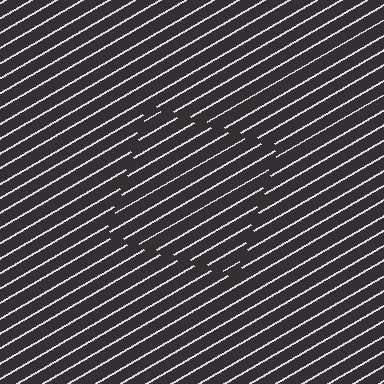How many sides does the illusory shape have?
4 sides — the line-ends trace a square.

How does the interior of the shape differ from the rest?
The interior of the shape contains the same grating, shifted by half a period — the contour is defined by the phase discontinuity where line-ends from the inner and outer gratings abut.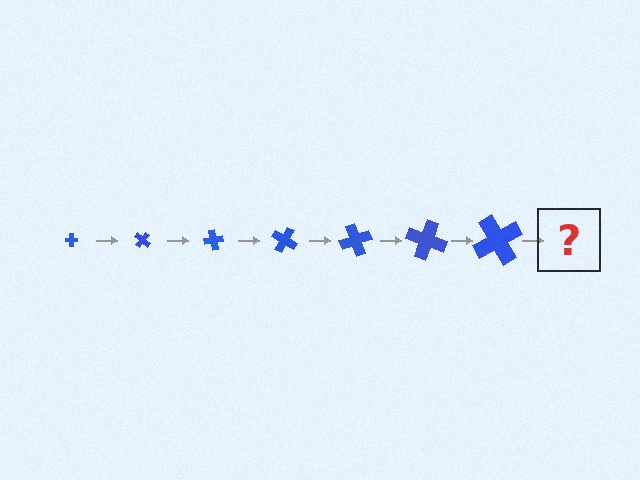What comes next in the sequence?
The next element should be a cross, larger than the previous one and rotated 280 degrees from the start.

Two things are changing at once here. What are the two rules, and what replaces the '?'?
The two rules are that the cross grows larger each step and it rotates 40 degrees each step. The '?' should be a cross, larger than the previous one and rotated 280 degrees from the start.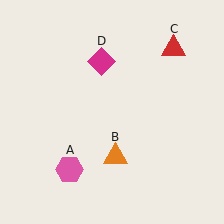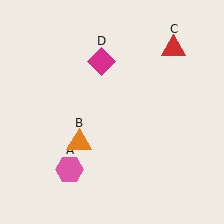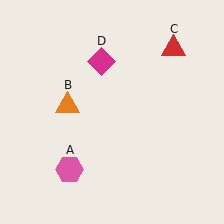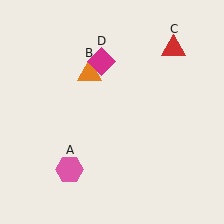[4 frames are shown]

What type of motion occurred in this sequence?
The orange triangle (object B) rotated clockwise around the center of the scene.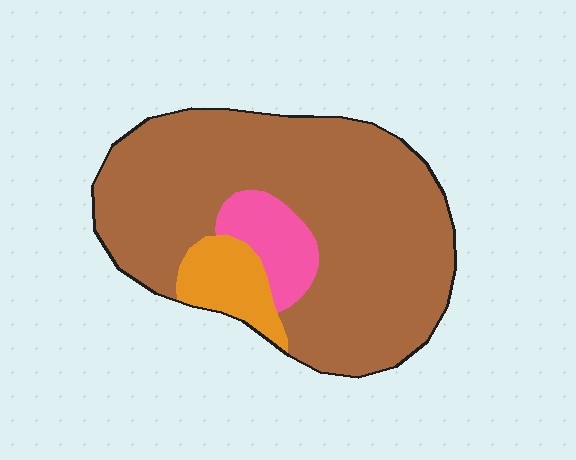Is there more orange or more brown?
Brown.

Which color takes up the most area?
Brown, at roughly 80%.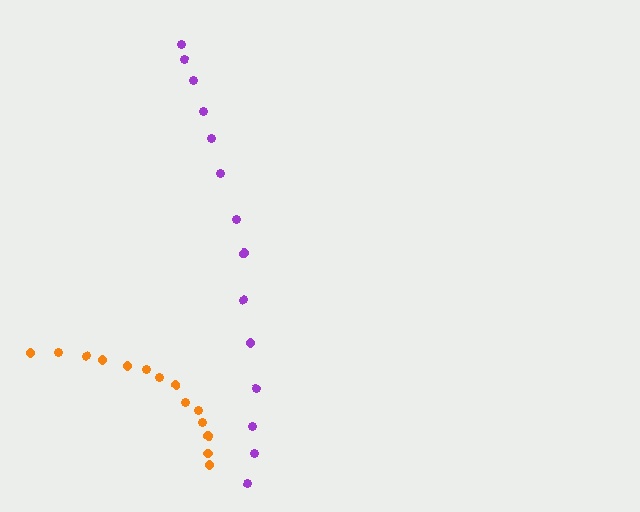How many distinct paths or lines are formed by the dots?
There are 2 distinct paths.